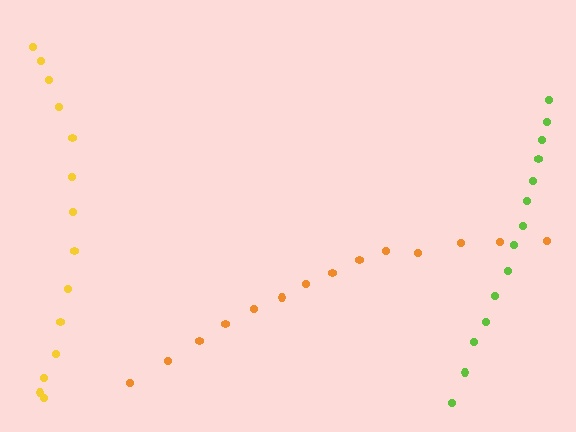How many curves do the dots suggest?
There are 3 distinct paths.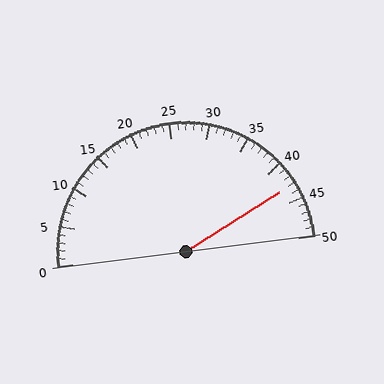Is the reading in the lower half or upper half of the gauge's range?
The reading is in the upper half of the range (0 to 50).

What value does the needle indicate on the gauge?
The needle indicates approximately 43.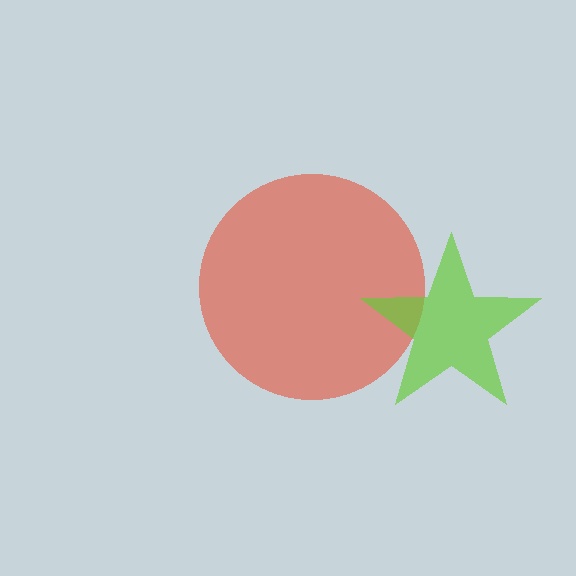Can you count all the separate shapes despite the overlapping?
Yes, there are 2 separate shapes.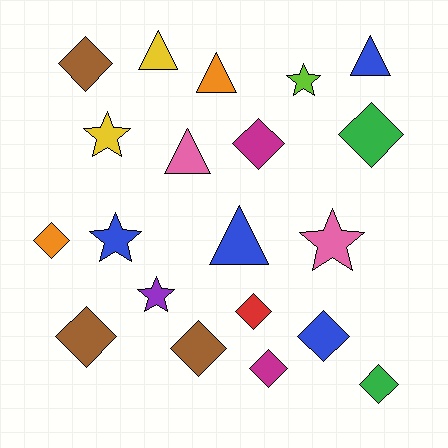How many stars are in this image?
There are 5 stars.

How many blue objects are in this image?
There are 4 blue objects.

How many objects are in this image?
There are 20 objects.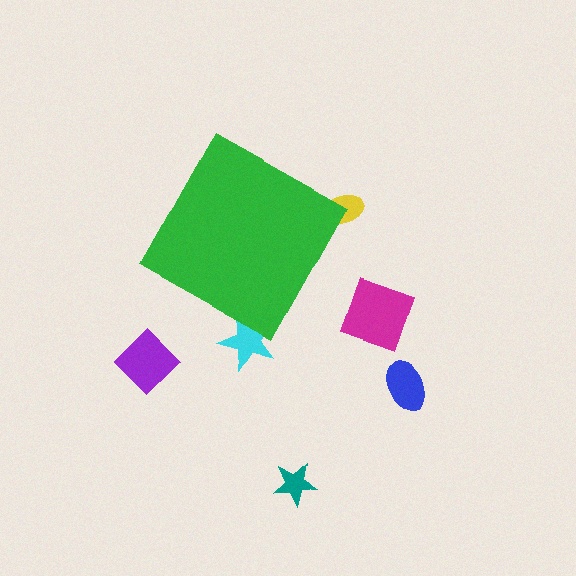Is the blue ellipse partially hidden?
No, the blue ellipse is fully visible.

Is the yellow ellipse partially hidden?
Yes, the yellow ellipse is partially hidden behind the green diamond.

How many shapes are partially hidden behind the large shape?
2 shapes are partially hidden.